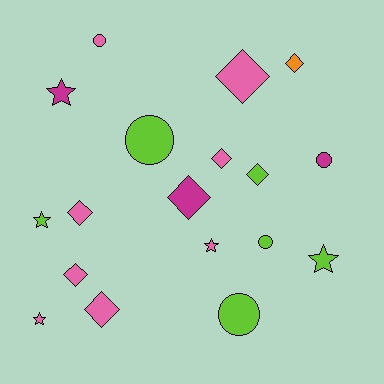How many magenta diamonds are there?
There is 1 magenta diamond.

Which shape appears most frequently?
Diamond, with 8 objects.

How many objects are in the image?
There are 18 objects.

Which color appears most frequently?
Pink, with 8 objects.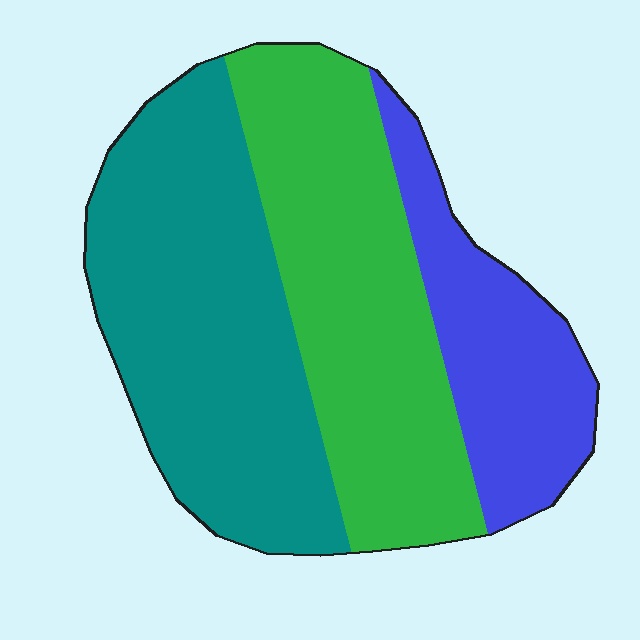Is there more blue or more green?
Green.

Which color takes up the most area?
Teal, at roughly 40%.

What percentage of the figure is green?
Green covers around 35% of the figure.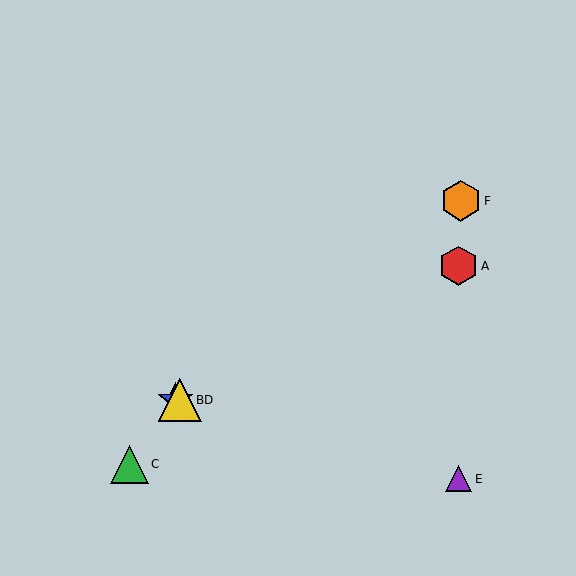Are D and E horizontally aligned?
No, D is at y≈400 and E is at y≈479.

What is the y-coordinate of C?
Object C is at y≈464.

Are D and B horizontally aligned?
Yes, both are at y≈400.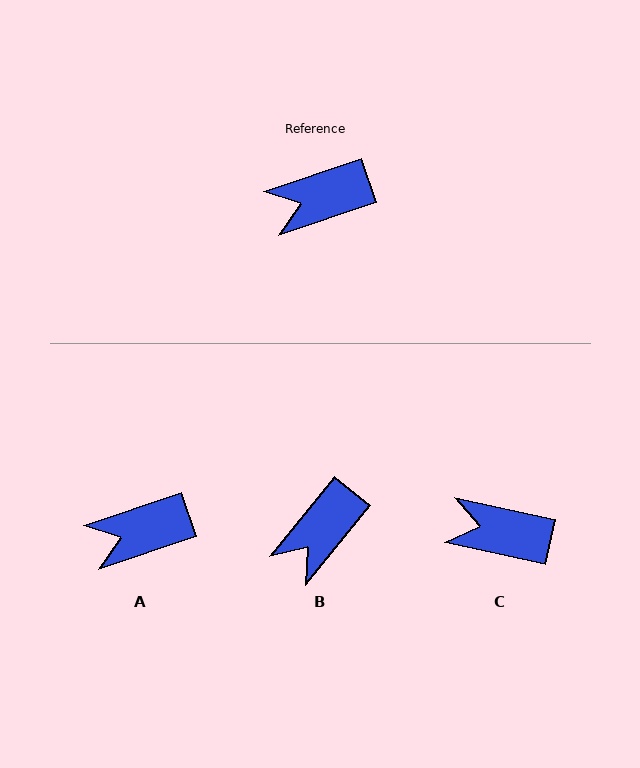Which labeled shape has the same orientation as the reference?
A.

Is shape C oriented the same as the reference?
No, it is off by about 31 degrees.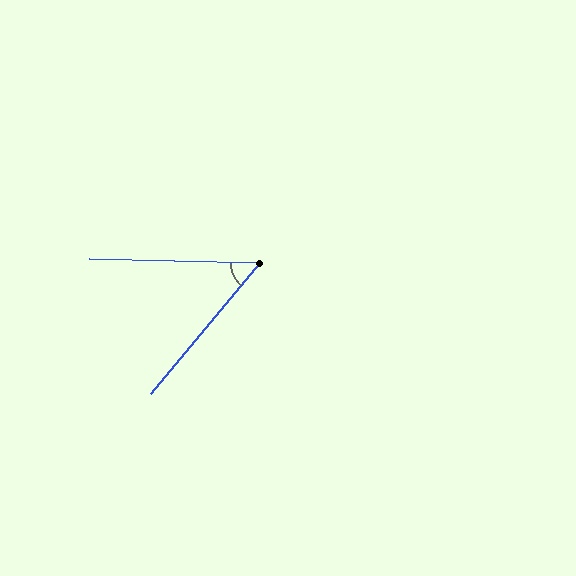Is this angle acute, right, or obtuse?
It is acute.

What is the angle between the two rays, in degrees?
Approximately 52 degrees.